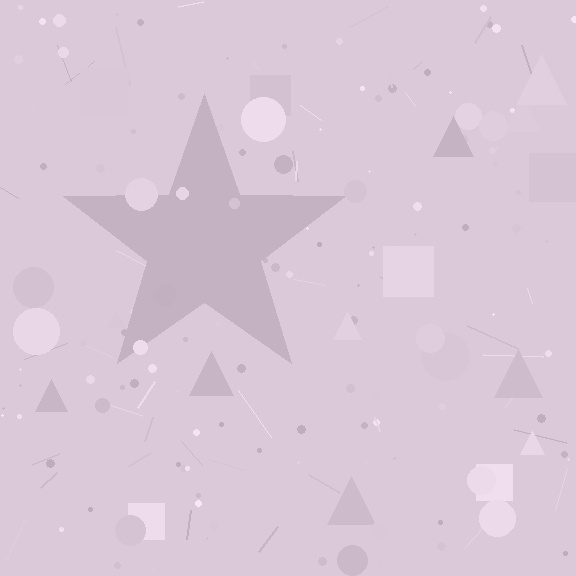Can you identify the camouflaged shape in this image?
The camouflaged shape is a star.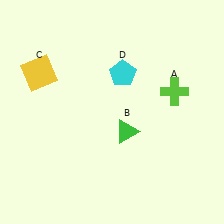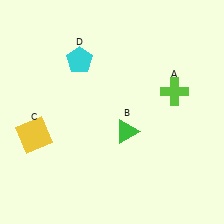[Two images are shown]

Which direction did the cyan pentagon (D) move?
The cyan pentagon (D) moved left.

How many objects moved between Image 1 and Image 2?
2 objects moved between the two images.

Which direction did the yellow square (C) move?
The yellow square (C) moved down.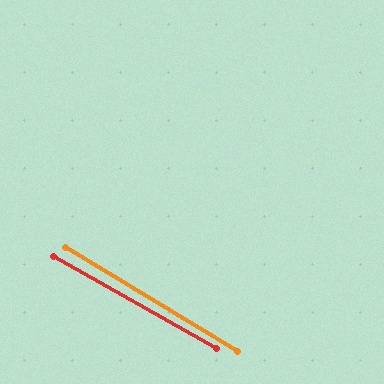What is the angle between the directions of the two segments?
Approximately 2 degrees.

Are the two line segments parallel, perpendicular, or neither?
Parallel — their directions differ by only 1.9°.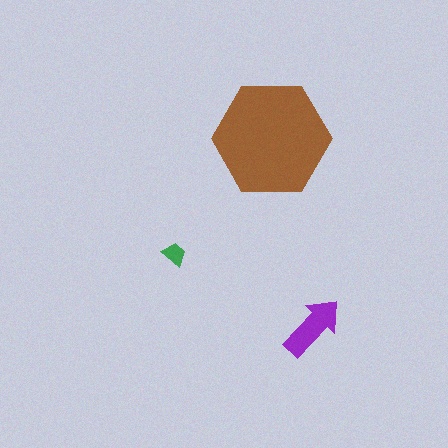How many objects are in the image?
There are 3 objects in the image.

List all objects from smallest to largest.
The green trapezoid, the purple arrow, the brown hexagon.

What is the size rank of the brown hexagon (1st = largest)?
1st.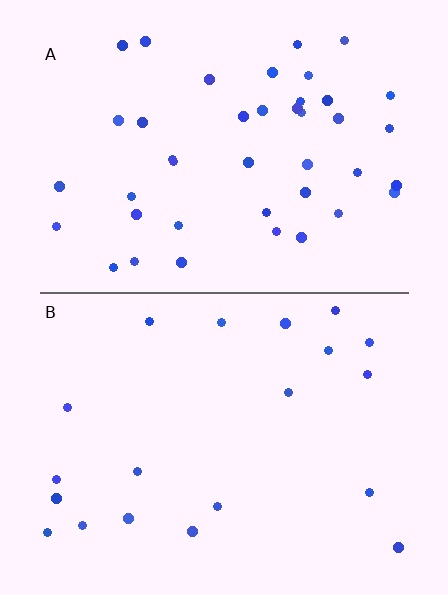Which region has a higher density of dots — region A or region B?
A (the top).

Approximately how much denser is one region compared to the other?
Approximately 2.1× — region A over region B.